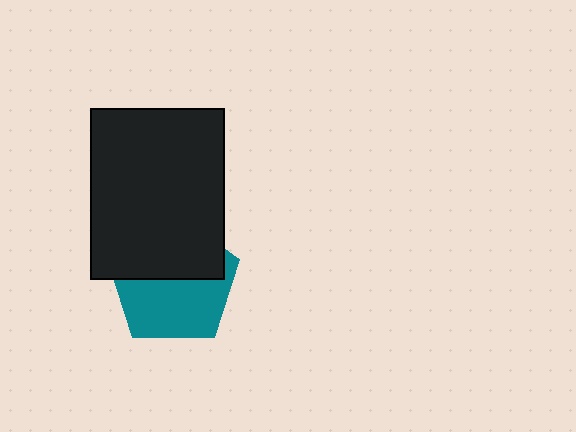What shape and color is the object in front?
The object in front is a black rectangle.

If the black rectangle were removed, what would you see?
You would see the complete teal pentagon.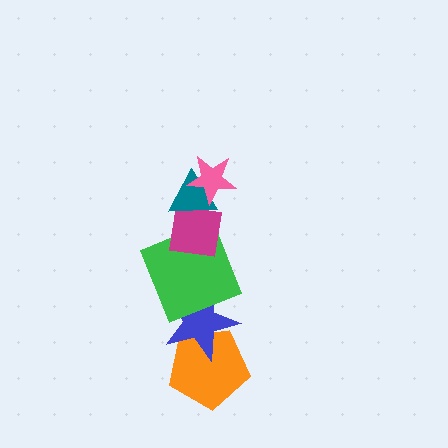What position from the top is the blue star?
The blue star is 5th from the top.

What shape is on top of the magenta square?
The teal triangle is on top of the magenta square.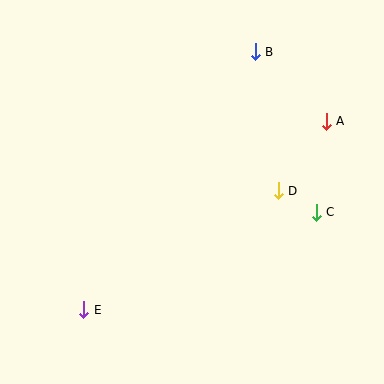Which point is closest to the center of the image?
Point D at (278, 191) is closest to the center.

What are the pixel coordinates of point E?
Point E is at (84, 310).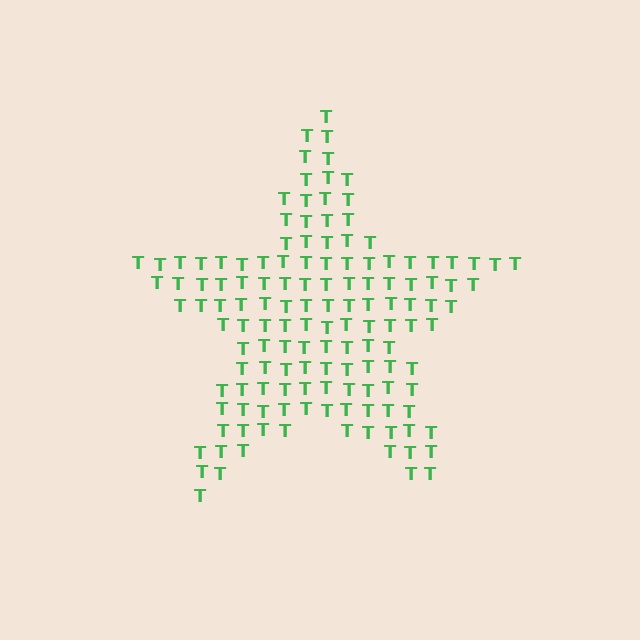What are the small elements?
The small elements are letter T's.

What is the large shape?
The large shape is a star.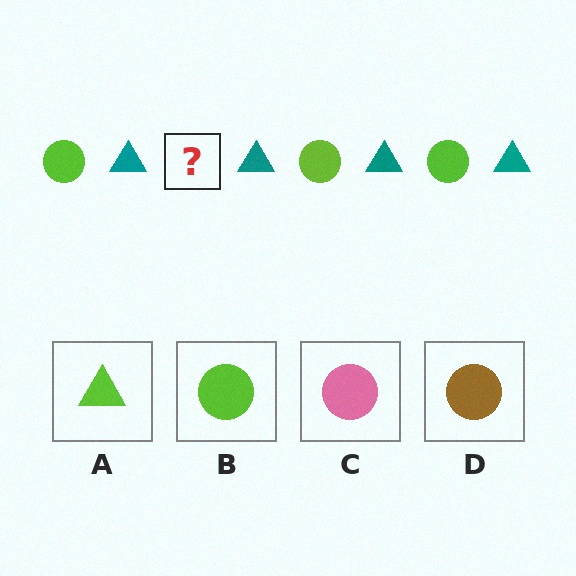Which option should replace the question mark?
Option B.